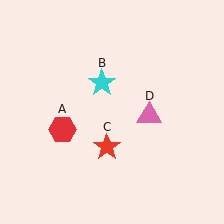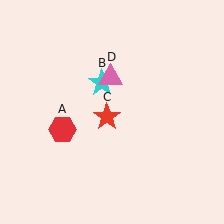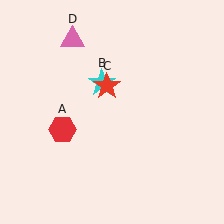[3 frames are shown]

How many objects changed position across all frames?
2 objects changed position: red star (object C), pink triangle (object D).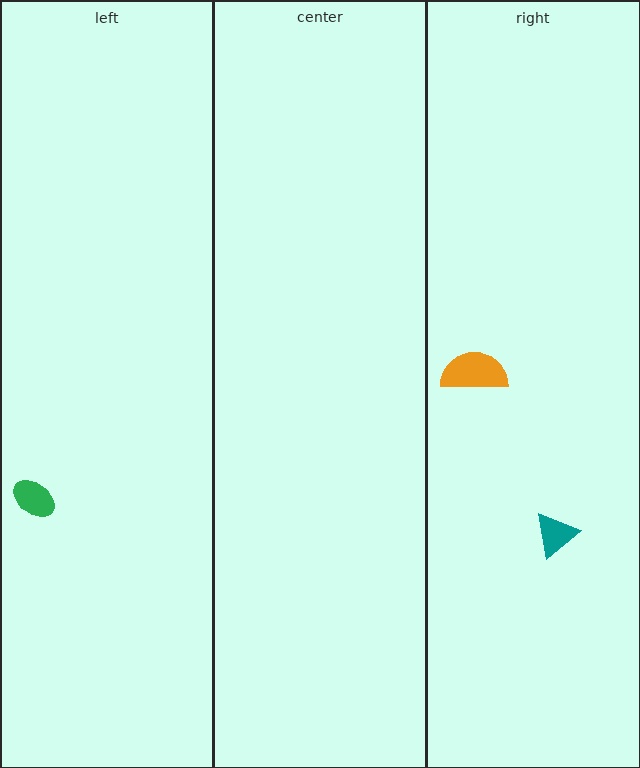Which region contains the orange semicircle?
The right region.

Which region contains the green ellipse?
The left region.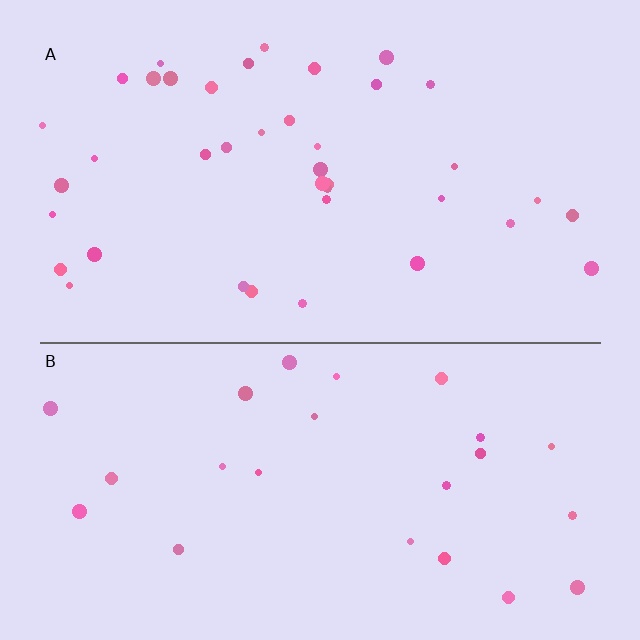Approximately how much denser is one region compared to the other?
Approximately 1.6× — region A over region B.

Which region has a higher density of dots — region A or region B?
A (the top).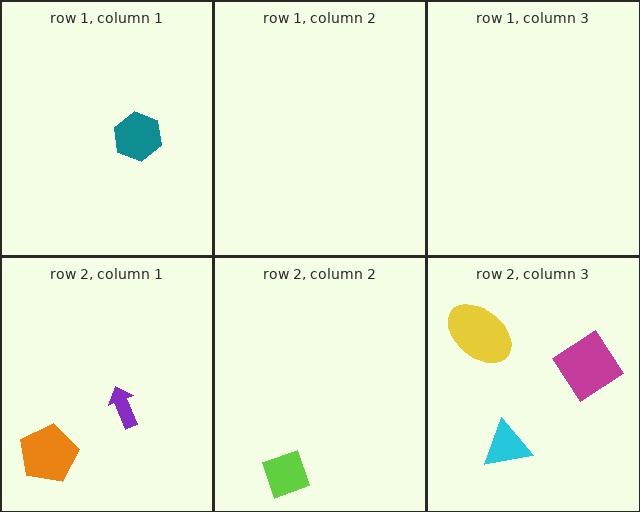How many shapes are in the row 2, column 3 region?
3.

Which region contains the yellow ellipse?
The row 2, column 3 region.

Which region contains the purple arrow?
The row 2, column 1 region.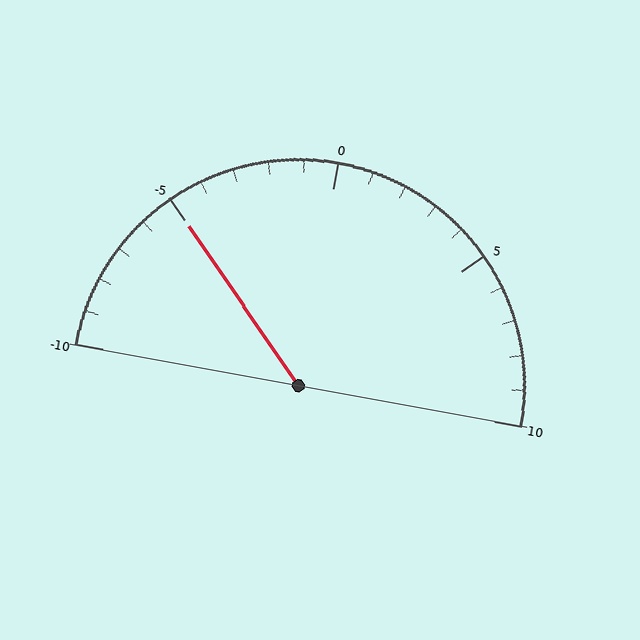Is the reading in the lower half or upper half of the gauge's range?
The reading is in the lower half of the range (-10 to 10).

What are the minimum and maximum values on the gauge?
The gauge ranges from -10 to 10.